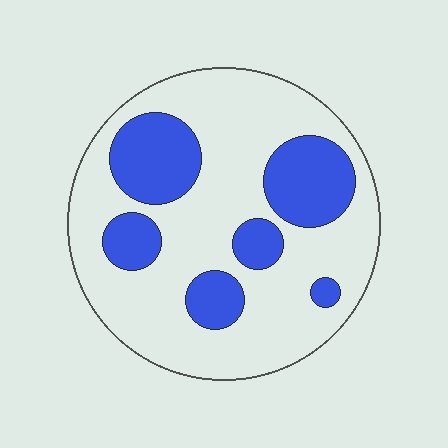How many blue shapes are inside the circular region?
6.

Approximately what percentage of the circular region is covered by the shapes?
Approximately 30%.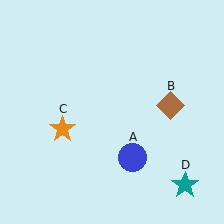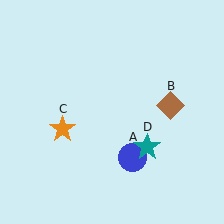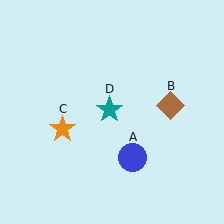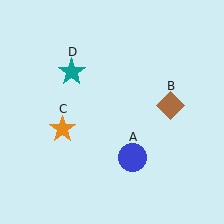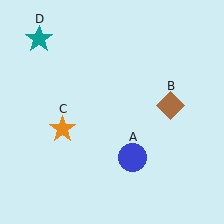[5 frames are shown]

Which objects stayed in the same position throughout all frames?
Blue circle (object A) and brown diamond (object B) and orange star (object C) remained stationary.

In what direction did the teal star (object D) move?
The teal star (object D) moved up and to the left.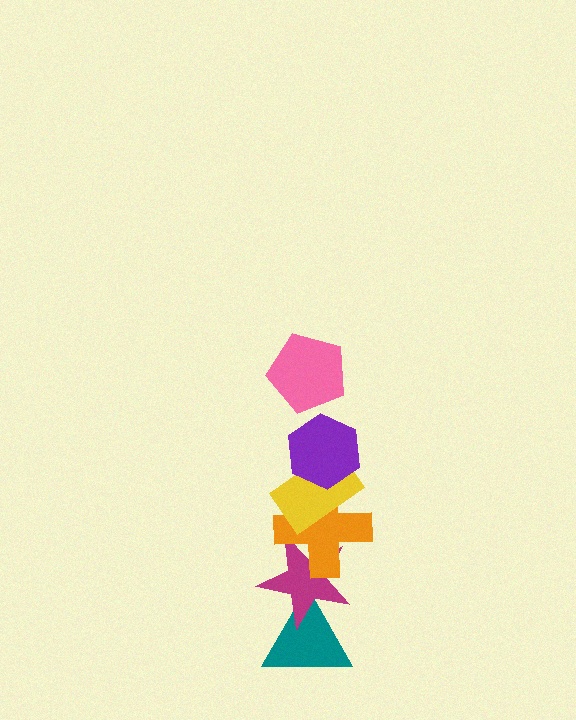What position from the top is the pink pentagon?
The pink pentagon is 1st from the top.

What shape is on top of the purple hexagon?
The pink pentagon is on top of the purple hexagon.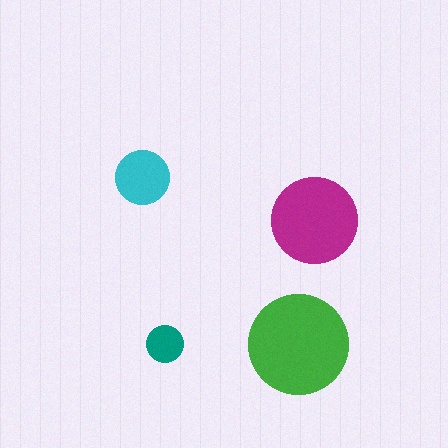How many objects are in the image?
There are 4 objects in the image.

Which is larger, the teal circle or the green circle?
The green one.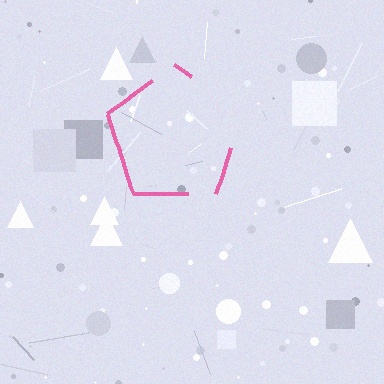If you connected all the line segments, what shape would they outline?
They would outline a pentagon.